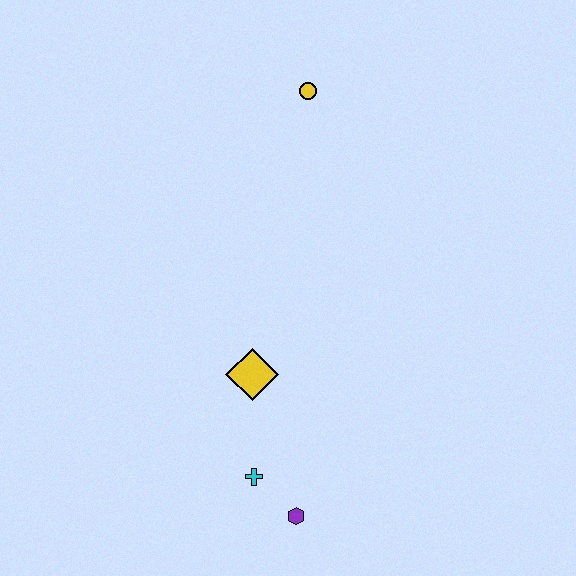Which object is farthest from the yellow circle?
The purple hexagon is farthest from the yellow circle.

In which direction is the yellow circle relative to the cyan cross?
The yellow circle is above the cyan cross.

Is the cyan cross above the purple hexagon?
Yes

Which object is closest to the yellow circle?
The yellow diamond is closest to the yellow circle.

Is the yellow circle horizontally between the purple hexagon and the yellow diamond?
No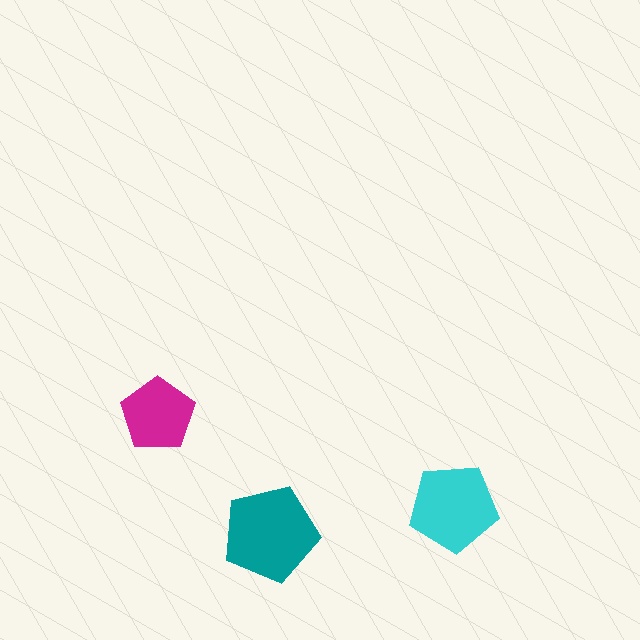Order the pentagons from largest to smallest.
the teal one, the cyan one, the magenta one.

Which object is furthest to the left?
The magenta pentagon is leftmost.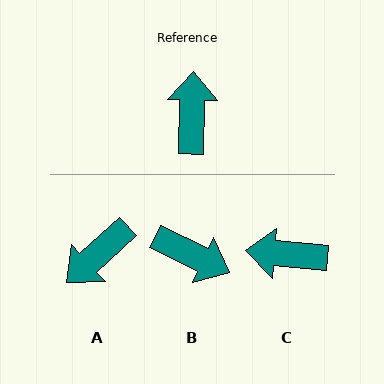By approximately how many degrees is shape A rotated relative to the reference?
Approximately 134 degrees counter-clockwise.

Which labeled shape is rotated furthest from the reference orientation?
A, about 134 degrees away.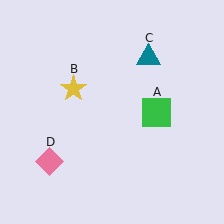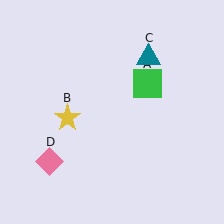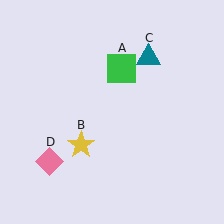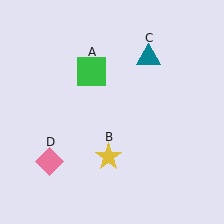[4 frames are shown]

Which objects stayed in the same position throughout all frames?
Teal triangle (object C) and pink diamond (object D) remained stationary.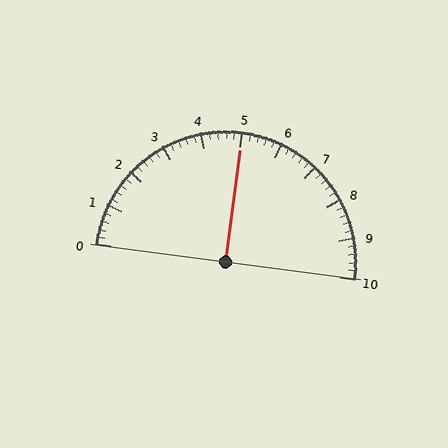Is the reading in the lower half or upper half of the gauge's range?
The reading is in the upper half of the range (0 to 10).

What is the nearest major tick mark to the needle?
The nearest major tick mark is 5.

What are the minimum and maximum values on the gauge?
The gauge ranges from 0 to 10.